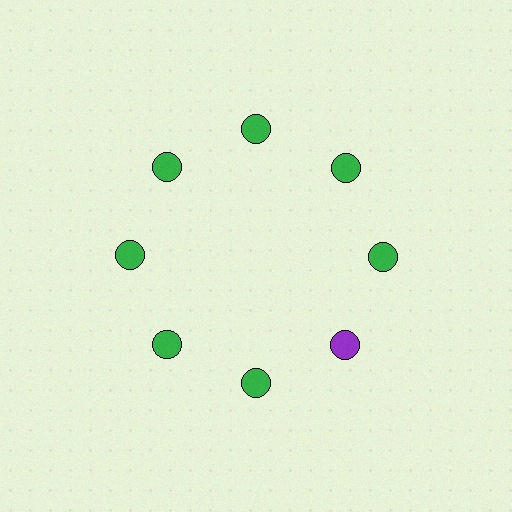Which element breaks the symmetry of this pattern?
The purple circle at roughly the 4 o'clock position breaks the symmetry. All other shapes are green circles.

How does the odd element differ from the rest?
It has a different color: purple instead of green.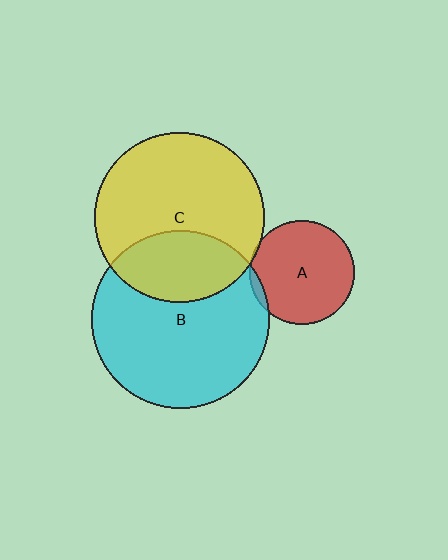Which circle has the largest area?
Circle B (cyan).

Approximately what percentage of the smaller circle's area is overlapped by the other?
Approximately 5%.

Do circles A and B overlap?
Yes.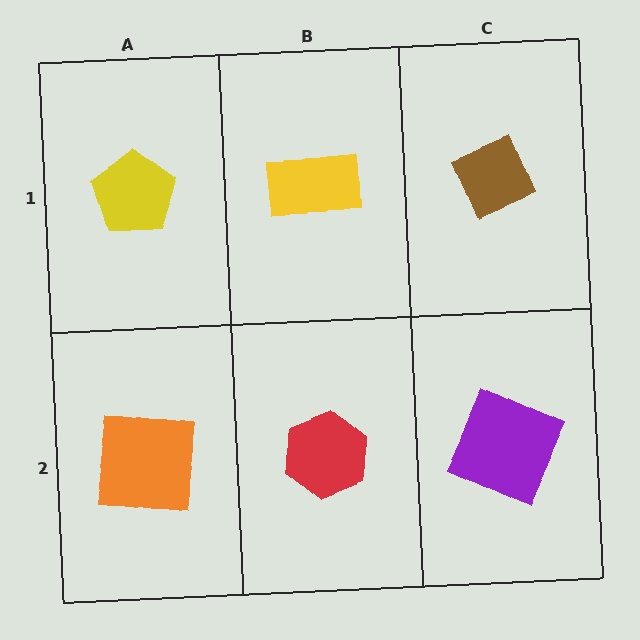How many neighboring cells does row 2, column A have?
2.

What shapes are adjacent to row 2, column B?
A yellow rectangle (row 1, column B), an orange square (row 2, column A), a purple square (row 2, column C).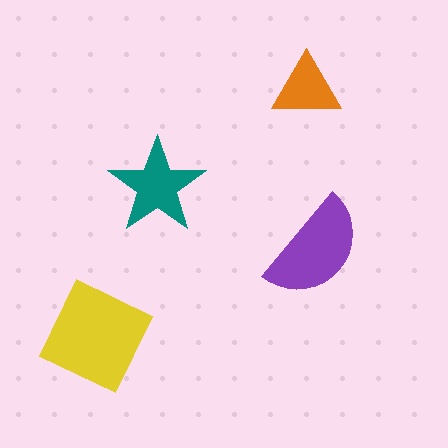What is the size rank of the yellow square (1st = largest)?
1st.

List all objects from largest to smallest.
The yellow square, the purple semicircle, the teal star, the orange triangle.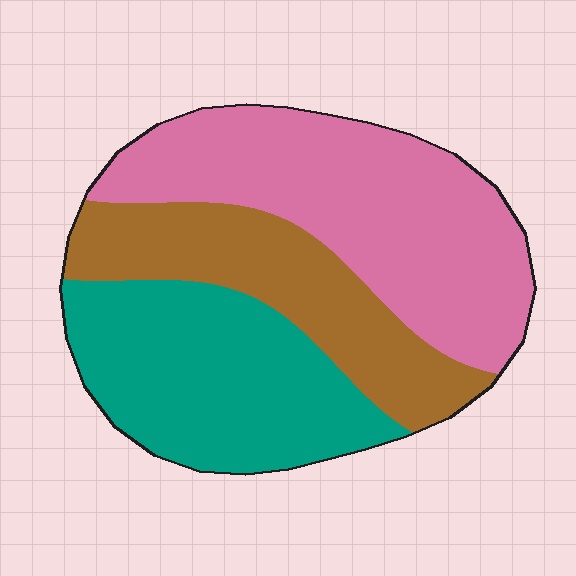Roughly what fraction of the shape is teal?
Teal covers about 35% of the shape.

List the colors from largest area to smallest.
From largest to smallest: pink, teal, brown.